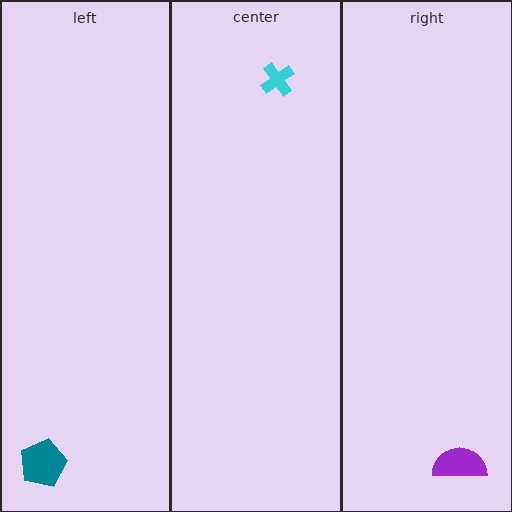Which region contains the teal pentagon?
The left region.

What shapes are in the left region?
The teal pentagon.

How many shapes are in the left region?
1.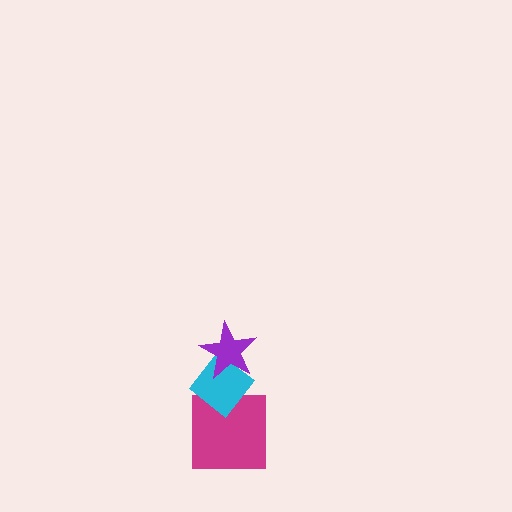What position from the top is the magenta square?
The magenta square is 3rd from the top.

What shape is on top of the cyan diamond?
The purple star is on top of the cyan diamond.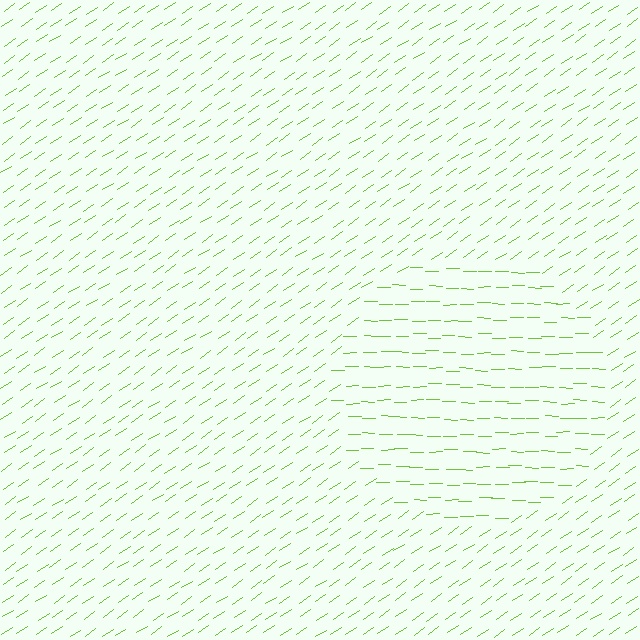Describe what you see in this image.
The image is filled with small lime line segments. A circle region in the image has lines oriented differently from the surrounding lines, creating a visible texture boundary.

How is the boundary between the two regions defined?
The boundary is defined purely by a change in line orientation (approximately 34 degrees difference). All lines are the same color and thickness.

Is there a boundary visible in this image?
Yes, there is a texture boundary formed by a change in line orientation.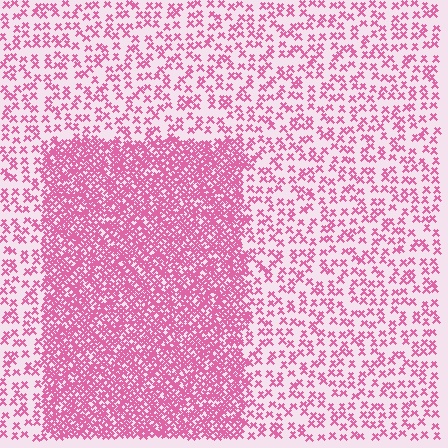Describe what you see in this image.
The image contains small pink elements arranged at two different densities. A rectangle-shaped region is visible where the elements are more densely packed than the surrounding area.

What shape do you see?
I see a rectangle.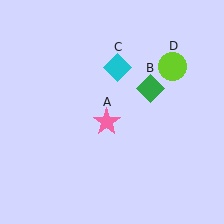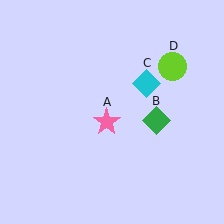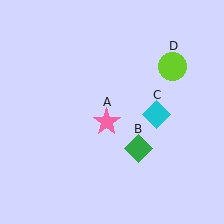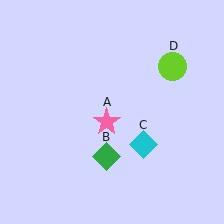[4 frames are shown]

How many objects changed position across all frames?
2 objects changed position: green diamond (object B), cyan diamond (object C).